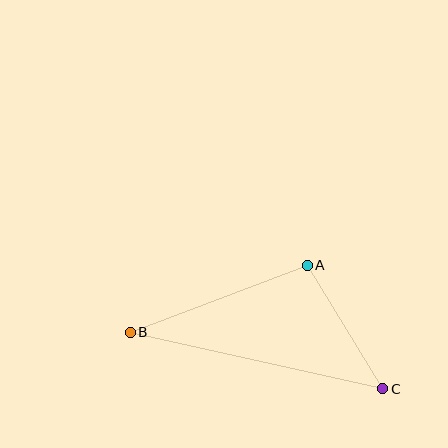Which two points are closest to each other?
Points A and C are closest to each other.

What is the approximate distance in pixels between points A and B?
The distance between A and B is approximately 189 pixels.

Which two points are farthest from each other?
Points B and C are farthest from each other.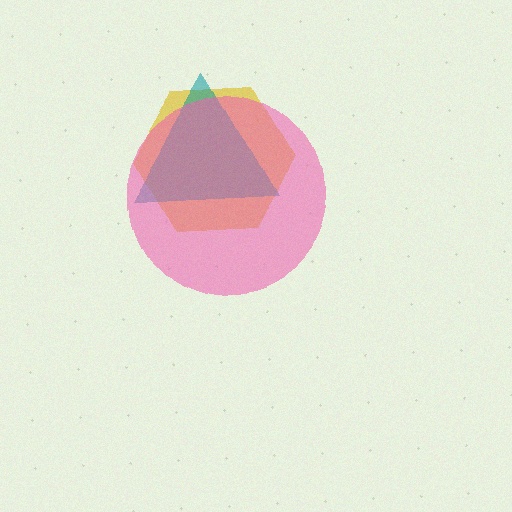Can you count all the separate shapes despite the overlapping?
Yes, there are 3 separate shapes.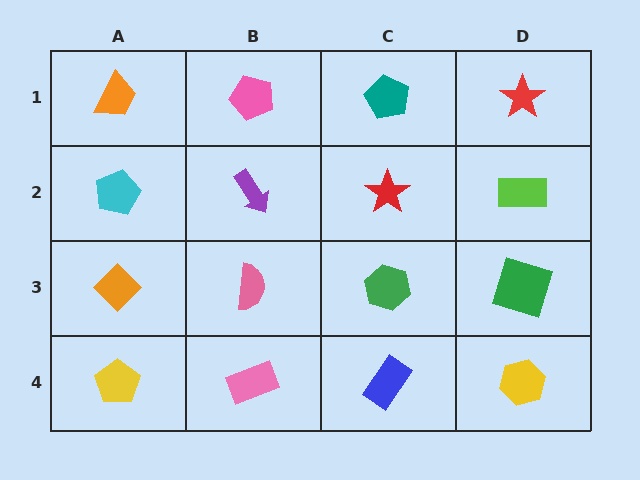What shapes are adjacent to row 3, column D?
A lime rectangle (row 2, column D), a yellow hexagon (row 4, column D), a green hexagon (row 3, column C).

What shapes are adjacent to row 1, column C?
A red star (row 2, column C), a pink pentagon (row 1, column B), a red star (row 1, column D).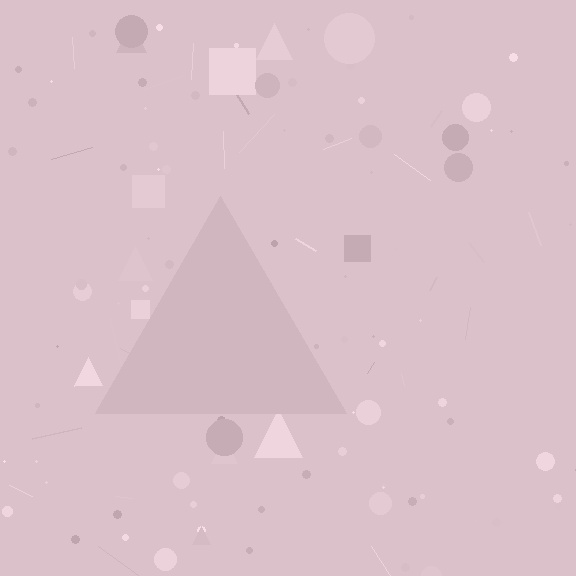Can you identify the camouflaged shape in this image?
The camouflaged shape is a triangle.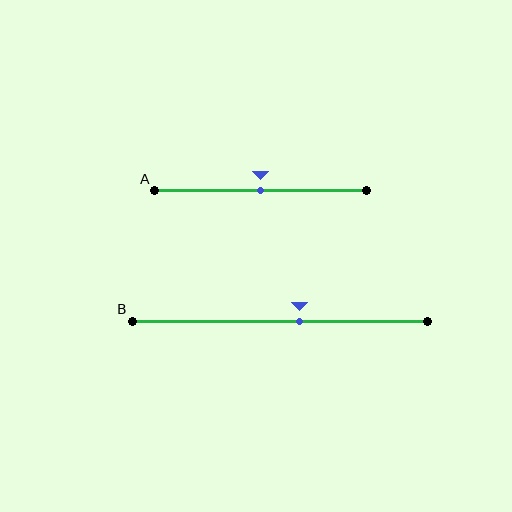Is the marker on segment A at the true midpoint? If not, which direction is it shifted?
Yes, the marker on segment A is at the true midpoint.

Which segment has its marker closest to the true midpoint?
Segment A has its marker closest to the true midpoint.